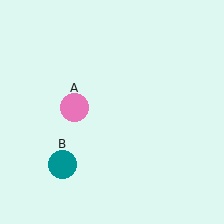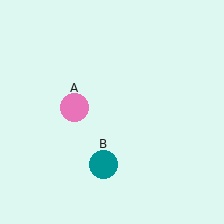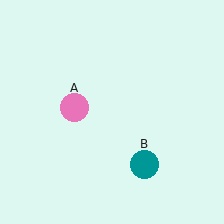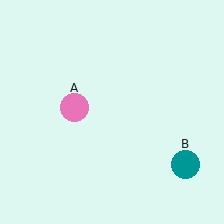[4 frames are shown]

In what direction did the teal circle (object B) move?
The teal circle (object B) moved right.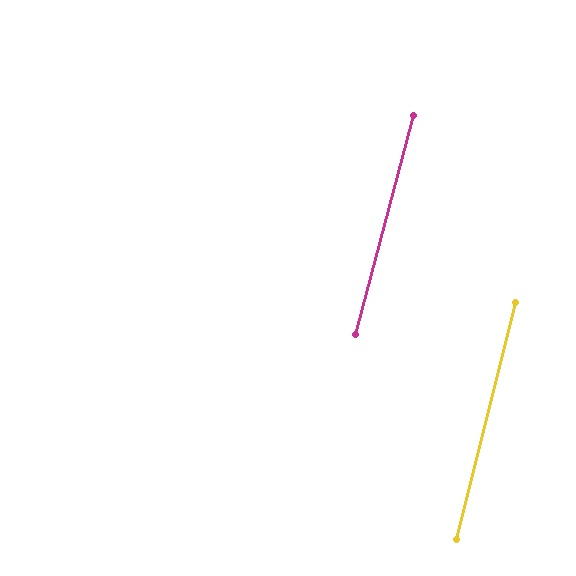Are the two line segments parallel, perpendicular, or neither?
Parallel — their directions differ by only 0.7°.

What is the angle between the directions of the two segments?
Approximately 1 degree.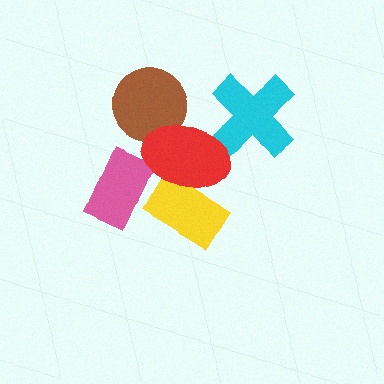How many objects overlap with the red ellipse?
4 objects overlap with the red ellipse.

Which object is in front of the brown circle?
The red ellipse is in front of the brown circle.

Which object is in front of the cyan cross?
The red ellipse is in front of the cyan cross.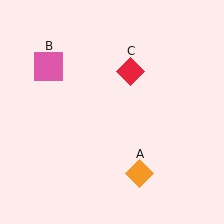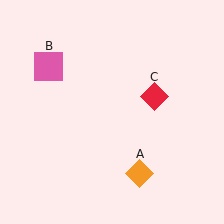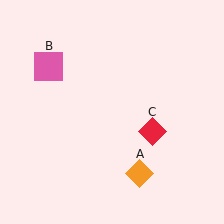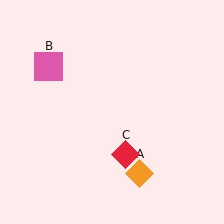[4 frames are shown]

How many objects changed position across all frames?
1 object changed position: red diamond (object C).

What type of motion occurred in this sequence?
The red diamond (object C) rotated clockwise around the center of the scene.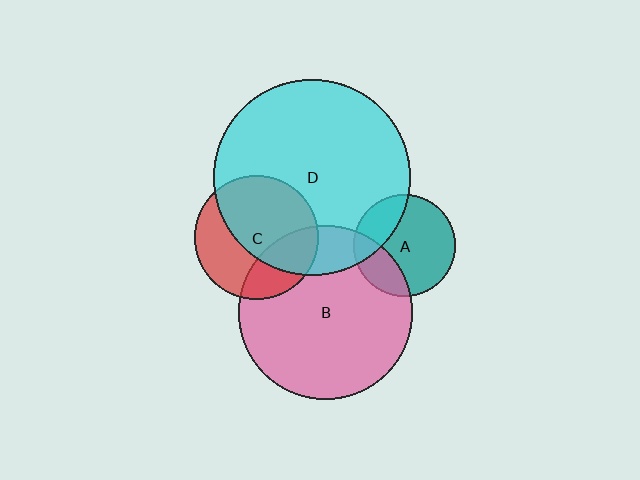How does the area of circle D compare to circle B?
Approximately 1.3 times.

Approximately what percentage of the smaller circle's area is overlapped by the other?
Approximately 25%.